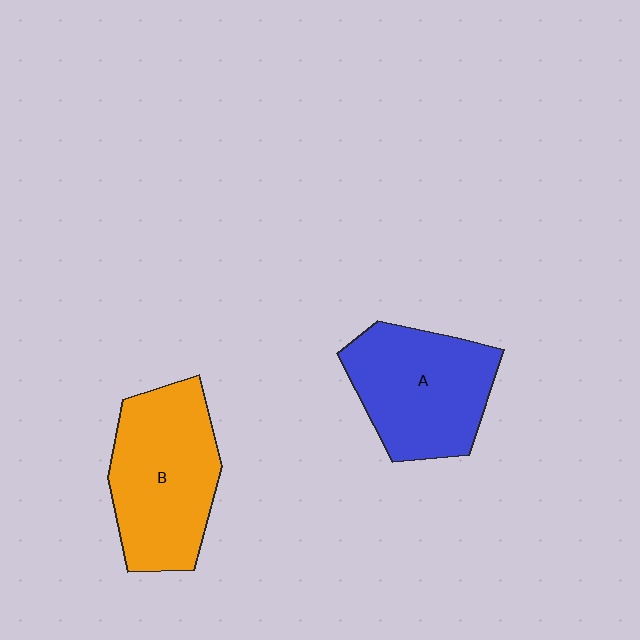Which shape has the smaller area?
Shape A (blue).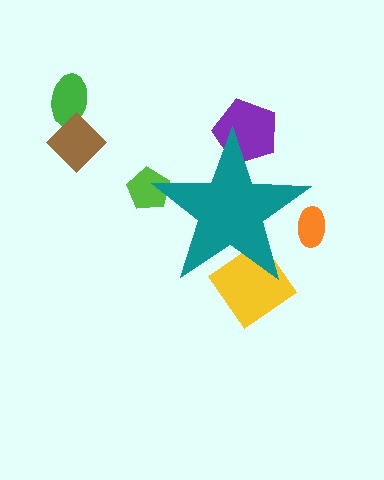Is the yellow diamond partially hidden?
Yes, the yellow diamond is partially hidden behind the teal star.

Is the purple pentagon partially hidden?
Yes, the purple pentagon is partially hidden behind the teal star.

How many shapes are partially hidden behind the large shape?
4 shapes are partially hidden.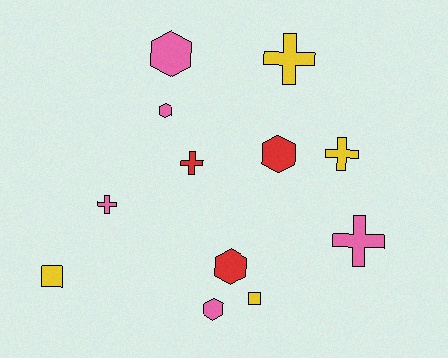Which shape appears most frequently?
Cross, with 5 objects.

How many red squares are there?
There are no red squares.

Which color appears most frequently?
Pink, with 5 objects.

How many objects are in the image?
There are 12 objects.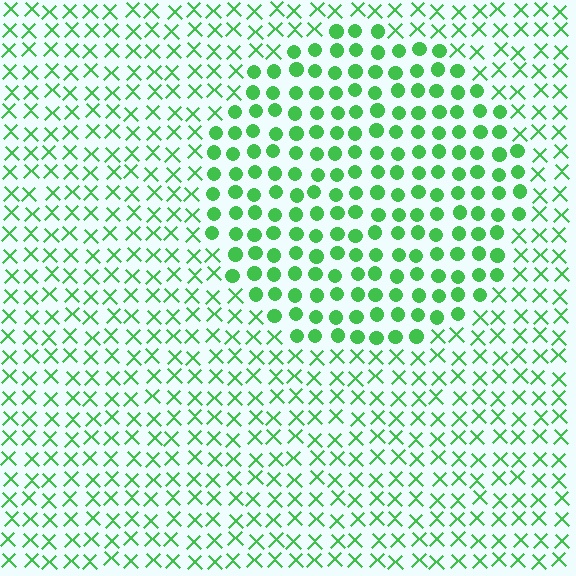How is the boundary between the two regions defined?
The boundary is defined by a change in element shape: circles inside vs. X marks outside. All elements share the same color and spacing.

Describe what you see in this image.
The image is filled with small green elements arranged in a uniform grid. A circle-shaped region contains circles, while the surrounding area contains X marks. The boundary is defined purely by the change in element shape.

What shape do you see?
I see a circle.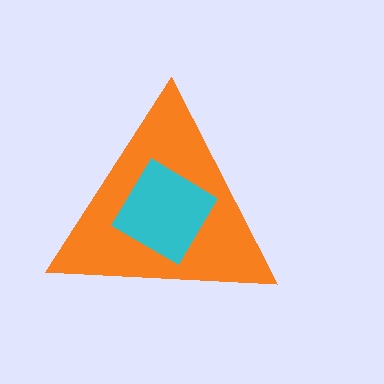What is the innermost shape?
The cyan diamond.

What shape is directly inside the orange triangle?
The cyan diamond.